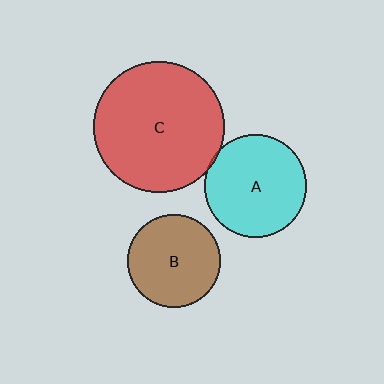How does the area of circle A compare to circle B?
Approximately 1.2 times.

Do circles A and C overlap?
Yes.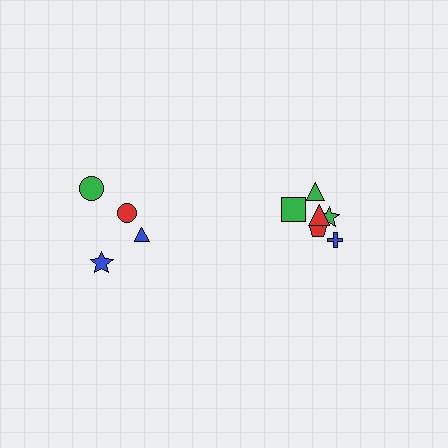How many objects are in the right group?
There are 6 objects.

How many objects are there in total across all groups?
There are 10 objects.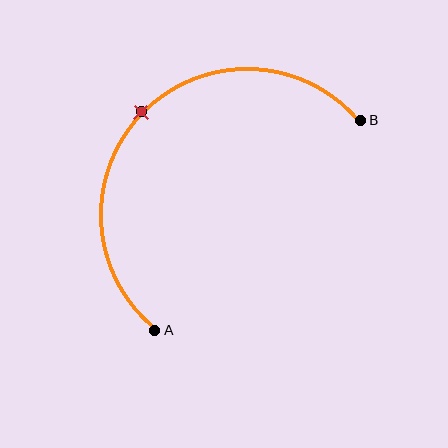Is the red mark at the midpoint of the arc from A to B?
Yes. The red mark lies on the arc at equal arc-length from both A and B — it is the arc midpoint.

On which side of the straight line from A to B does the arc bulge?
The arc bulges above and to the left of the straight line connecting A and B.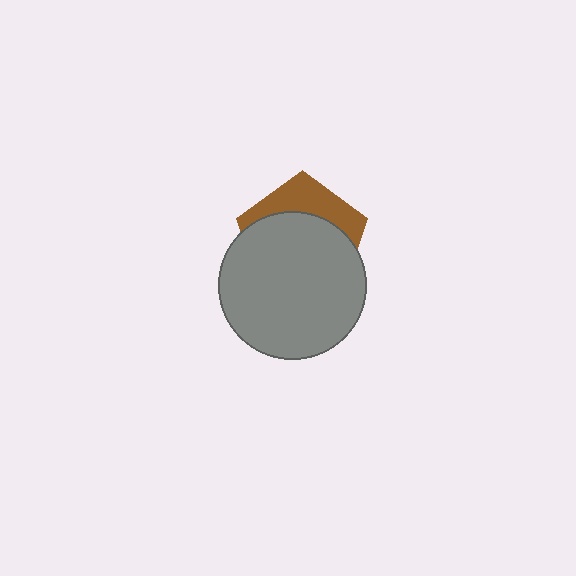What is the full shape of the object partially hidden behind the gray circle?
The partially hidden object is a brown pentagon.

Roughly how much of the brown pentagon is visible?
A small part of it is visible (roughly 31%).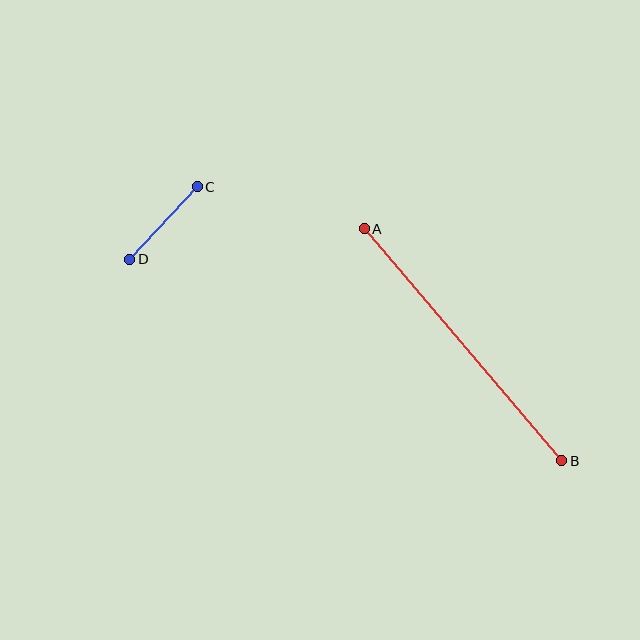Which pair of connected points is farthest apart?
Points A and B are farthest apart.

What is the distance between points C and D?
The distance is approximately 99 pixels.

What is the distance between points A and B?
The distance is approximately 305 pixels.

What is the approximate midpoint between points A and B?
The midpoint is at approximately (463, 345) pixels.